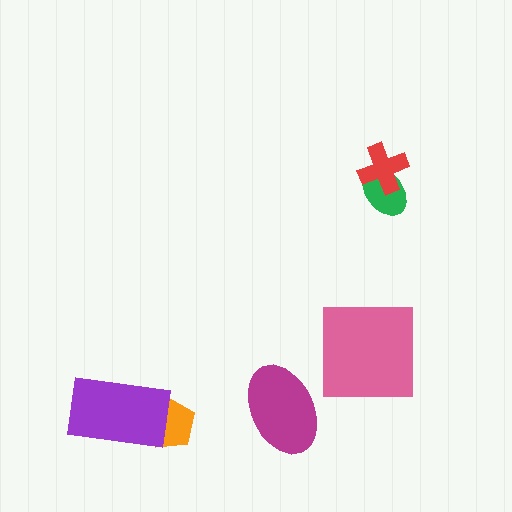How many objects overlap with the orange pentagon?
1 object overlaps with the orange pentagon.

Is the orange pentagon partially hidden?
Yes, it is partially covered by another shape.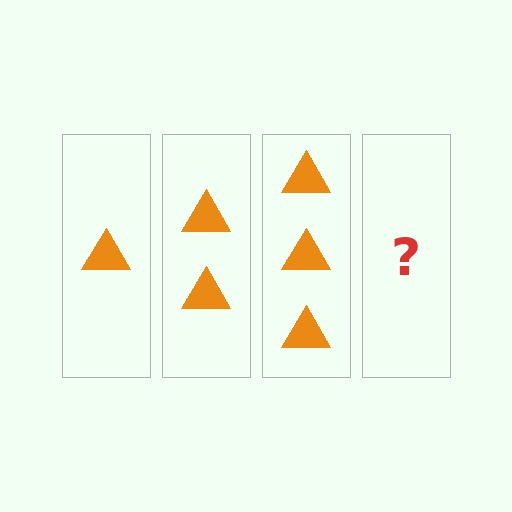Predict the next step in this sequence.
The next step is 4 triangles.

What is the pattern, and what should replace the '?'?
The pattern is that each step adds one more triangle. The '?' should be 4 triangles.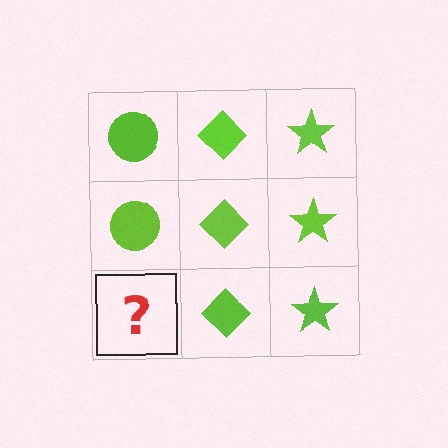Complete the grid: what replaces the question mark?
The question mark should be replaced with a lime circle.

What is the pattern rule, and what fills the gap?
The rule is that each column has a consistent shape. The gap should be filled with a lime circle.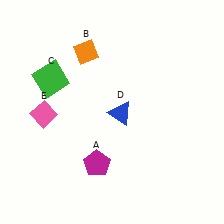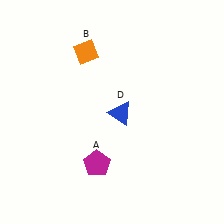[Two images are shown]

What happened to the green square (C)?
The green square (C) was removed in Image 2. It was in the top-left area of Image 1.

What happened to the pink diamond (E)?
The pink diamond (E) was removed in Image 2. It was in the bottom-left area of Image 1.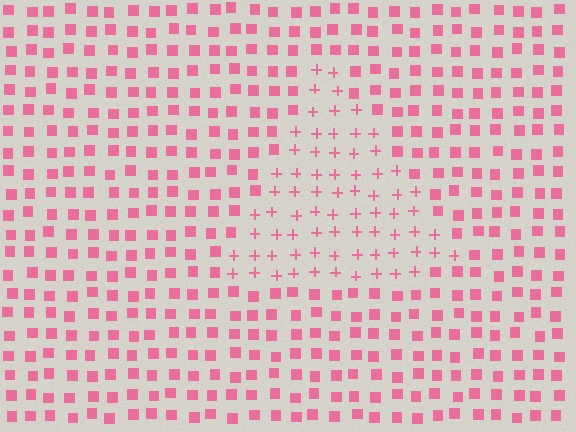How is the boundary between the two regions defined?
The boundary is defined by a change in element shape: plus signs inside vs. squares outside. All elements share the same color and spacing.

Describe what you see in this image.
The image is filled with small pink elements arranged in a uniform grid. A triangle-shaped region contains plus signs, while the surrounding area contains squares. The boundary is defined purely by the change in element shape.